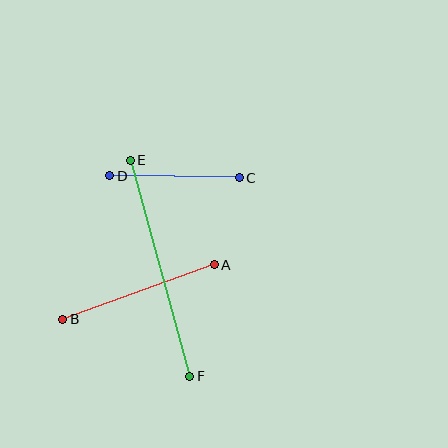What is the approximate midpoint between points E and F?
The midpoint is at approximately (160, 268) pixels.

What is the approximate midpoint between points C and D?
The midpoint is at approximately (174, 177) pixels.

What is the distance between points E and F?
The distance is approximately 224 pixels.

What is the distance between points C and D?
The distance is approximately 130 pixels.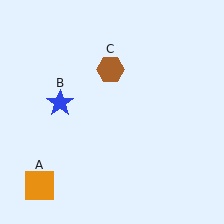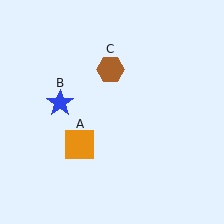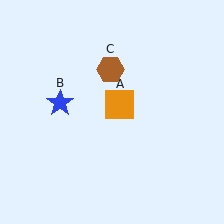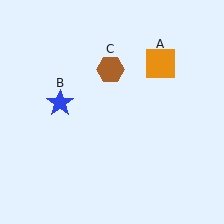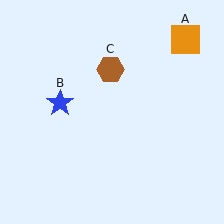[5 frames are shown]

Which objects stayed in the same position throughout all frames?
Blue star (object B) and brown hexagon (object C) remained stationary.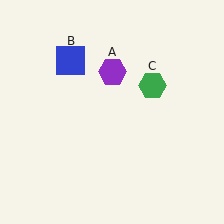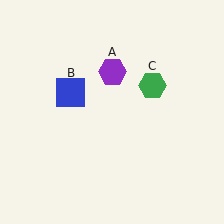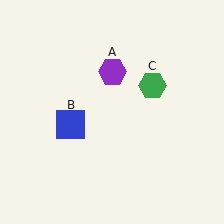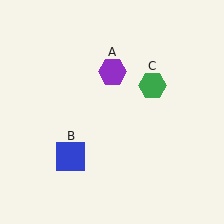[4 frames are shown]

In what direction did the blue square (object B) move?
The blue square (object B) moved down.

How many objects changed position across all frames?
1 object changed position: blue square (object B).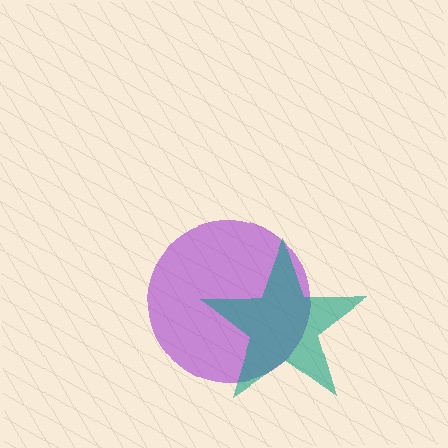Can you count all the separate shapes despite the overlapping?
Yes, there are 2 separate shapes.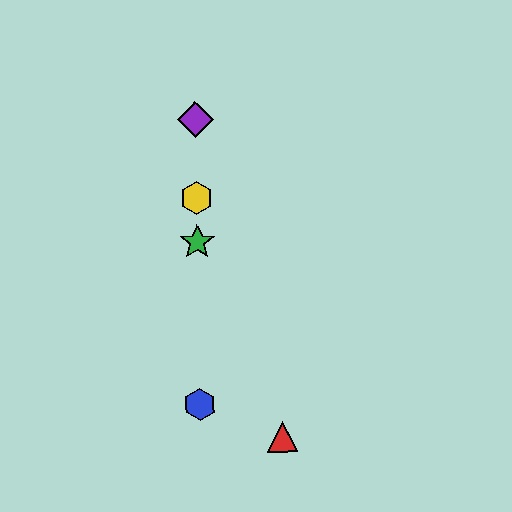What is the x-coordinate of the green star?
The green star is at x≈197.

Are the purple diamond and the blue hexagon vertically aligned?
Yes, both are at x≈195.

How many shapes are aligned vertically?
4 shapes (the blue hexagon, the green star, the yellow hexagon, the purple diamond) are aligned vertically.